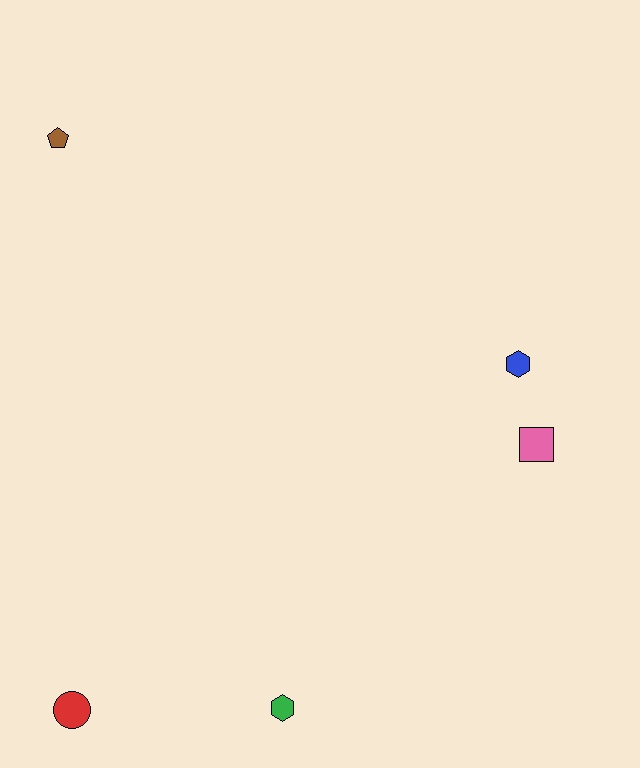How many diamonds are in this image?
There are no diamonds.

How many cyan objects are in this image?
There are no cyan objects.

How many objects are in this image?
There are 5 objects.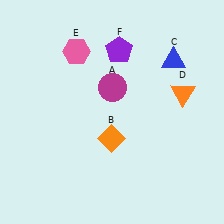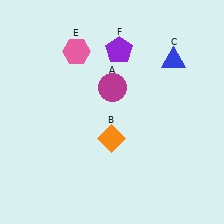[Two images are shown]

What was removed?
The orange triangle (D) was removed in Image 2.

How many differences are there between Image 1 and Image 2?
There is 1 difference between the two images.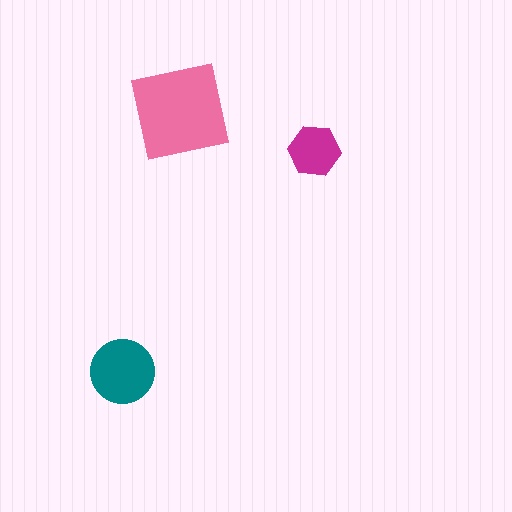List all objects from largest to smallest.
The pink square, the teal circle, the magenta hexagon.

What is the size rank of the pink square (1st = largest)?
1st.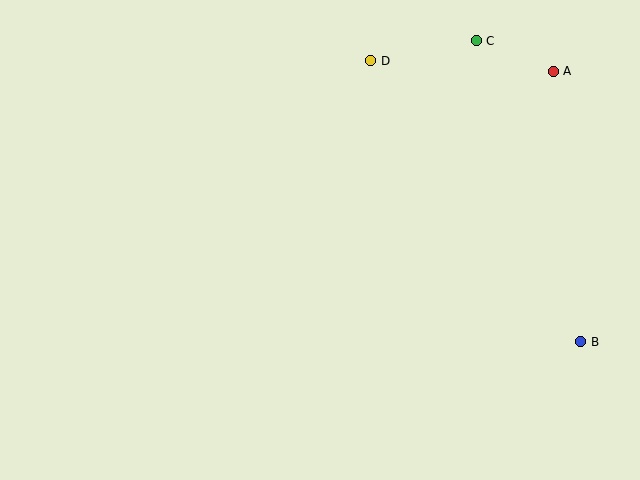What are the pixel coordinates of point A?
Point A is at (553, 71).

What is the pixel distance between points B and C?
The distance between B and C is 319 pixels.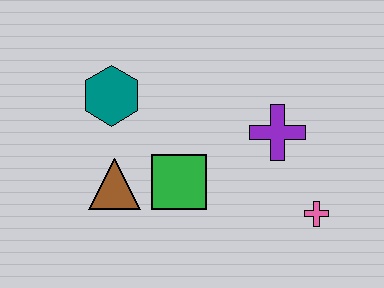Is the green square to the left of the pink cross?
Yes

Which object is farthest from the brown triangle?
The pink cross is farthest from the brown triangle.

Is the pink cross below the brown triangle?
Yes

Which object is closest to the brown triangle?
The green square is closest to the brown triangle.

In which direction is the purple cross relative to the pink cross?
The purple cross is above the pink cross.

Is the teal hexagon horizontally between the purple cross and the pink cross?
No